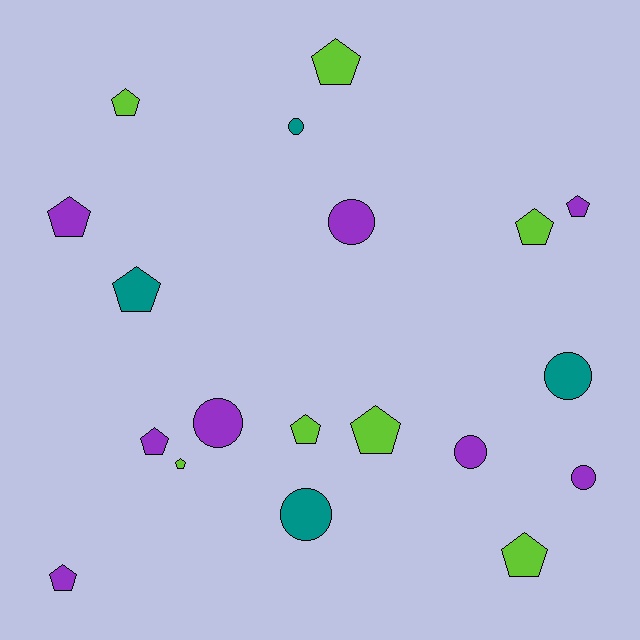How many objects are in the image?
There are 19 objects.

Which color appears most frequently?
Purple, with 8 objects.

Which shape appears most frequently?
Pentagon, with 12 objects.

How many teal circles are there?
There are 3 teal circles.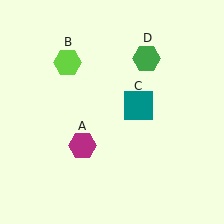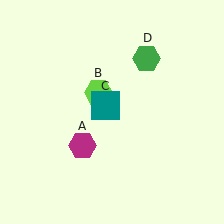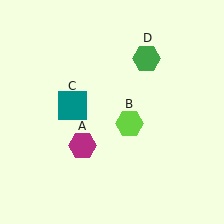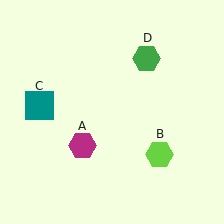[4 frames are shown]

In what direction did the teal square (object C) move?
The teal square (object C) moved left.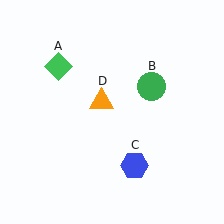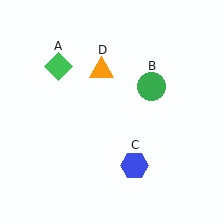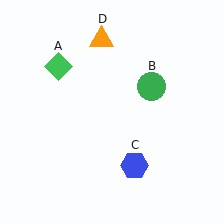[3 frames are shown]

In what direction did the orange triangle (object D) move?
The orange triangle (object D) moved up.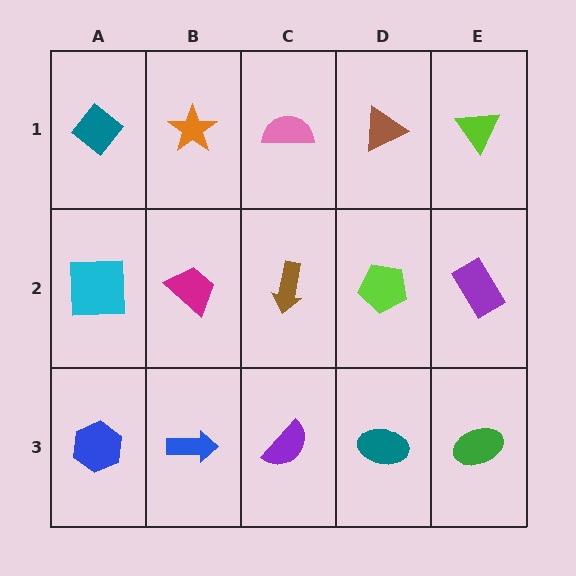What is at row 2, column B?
A magenta trapezoid.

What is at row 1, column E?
A lime triangle.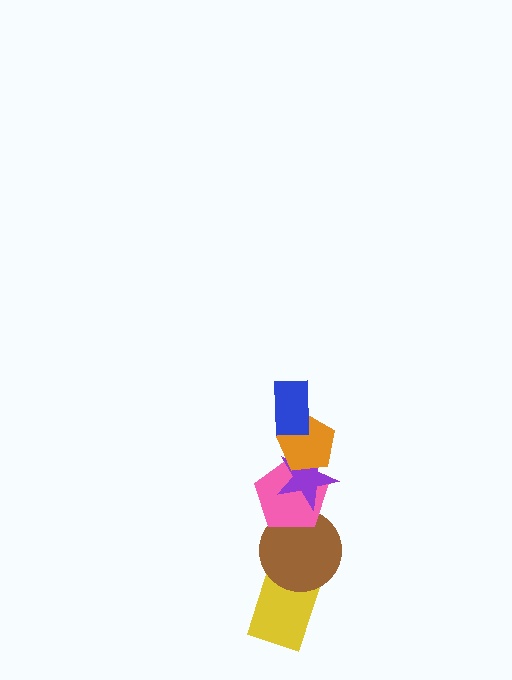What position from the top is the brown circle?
The brown circle is 5th from the top.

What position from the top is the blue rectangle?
The blue rectangle is 1st from the top.